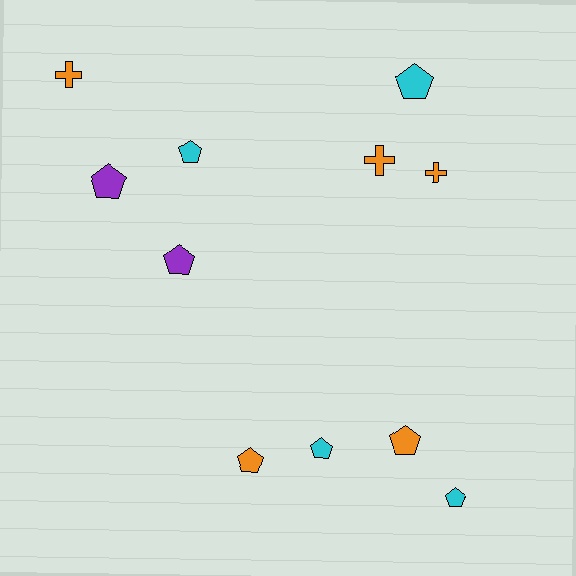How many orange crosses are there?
There are 3 orange crosses.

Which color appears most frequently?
Orange, with 5 objects.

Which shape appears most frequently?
Pentagon, with 8 objects.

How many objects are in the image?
There are 11 objects.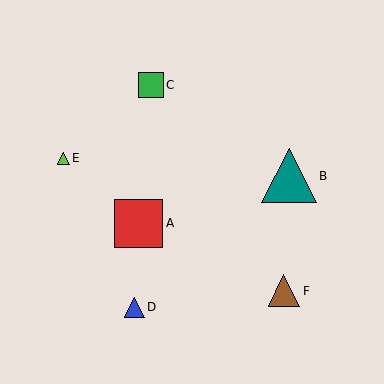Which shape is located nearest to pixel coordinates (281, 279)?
The brown triangle (labeled F) at (284, 291) is nearest to that location.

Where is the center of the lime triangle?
The center of the lime triangle is at (63, 158).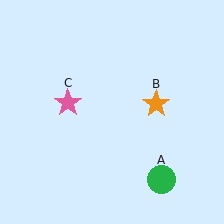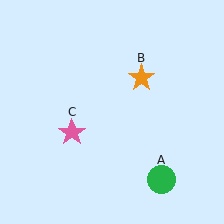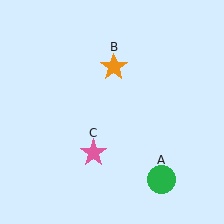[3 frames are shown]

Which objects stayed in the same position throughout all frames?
Green circle (object A) remained stationary.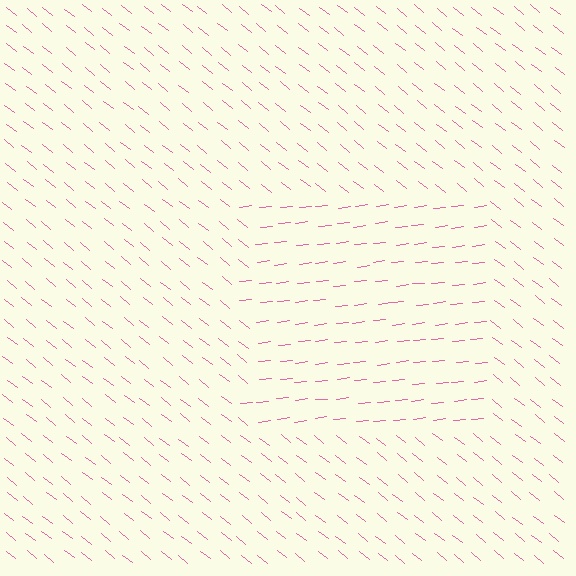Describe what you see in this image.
The image is filled with small pink line segments. A rectangle region in the image has lines oriented differently from the surrounding lines, creating a visible texture boundary.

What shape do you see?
I see a rectangle.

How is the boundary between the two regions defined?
The boundary is defined purely by a change in line orientation (approximately 45 degrees difference). All lines are the same color and thickness.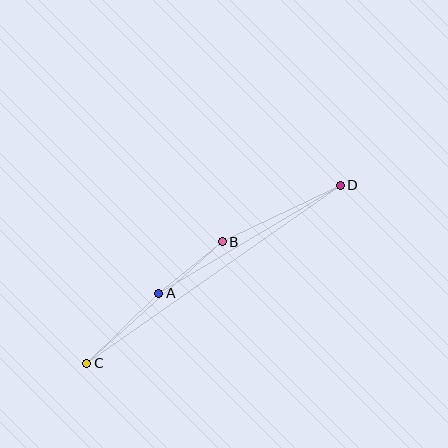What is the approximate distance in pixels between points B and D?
The distance between B and D is approximately 131 pixels.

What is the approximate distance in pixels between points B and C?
The distance between B and C is approximately 182 pixels.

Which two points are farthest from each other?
Points C and D are farthest from each other.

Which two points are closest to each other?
Points A and B are closest to each other.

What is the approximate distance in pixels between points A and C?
The distance between A and C is approximately 100 pixels.